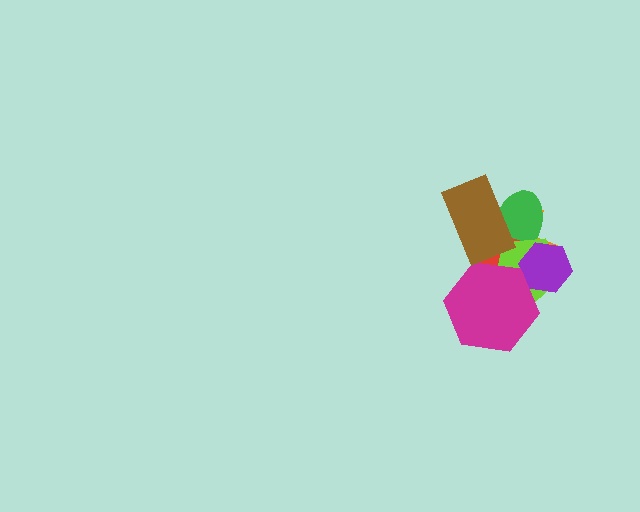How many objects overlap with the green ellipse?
5 objects overlap with the green ellipse.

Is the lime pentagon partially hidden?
Yes, it is partially covered by another shape.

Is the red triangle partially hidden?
Yes, it is partially covered by another shape.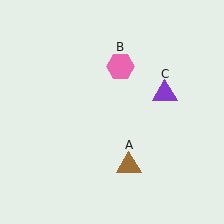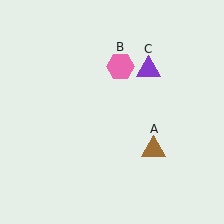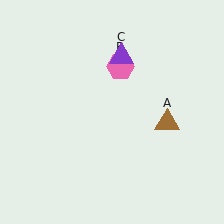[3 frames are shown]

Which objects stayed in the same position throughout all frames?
Pink hexagon (object B) remained stationary.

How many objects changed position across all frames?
2 objects changed position: brown triangle (object A), purple triangle (object C).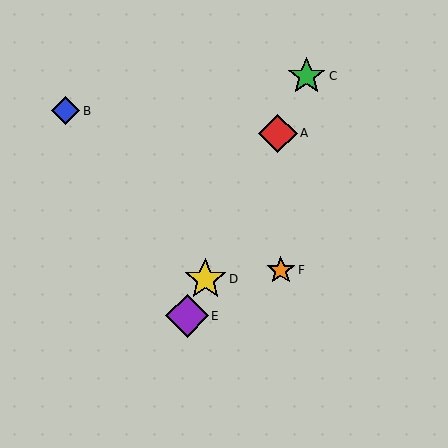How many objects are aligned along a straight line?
4 objects (A, C, D, E) are aligned along a straight line.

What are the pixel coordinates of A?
Object A is at (278, 133).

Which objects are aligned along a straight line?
Objects A, C, D, E are aligned along a straight line.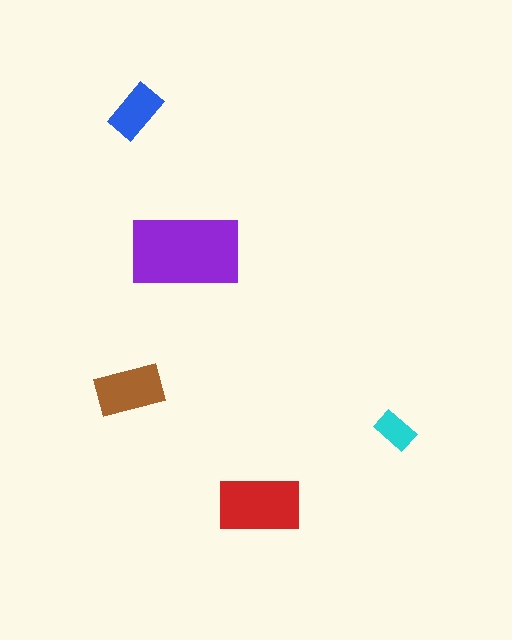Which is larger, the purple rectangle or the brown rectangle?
The purple one.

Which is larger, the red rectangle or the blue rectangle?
The red one.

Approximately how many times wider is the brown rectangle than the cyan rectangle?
About 1.5 times wider.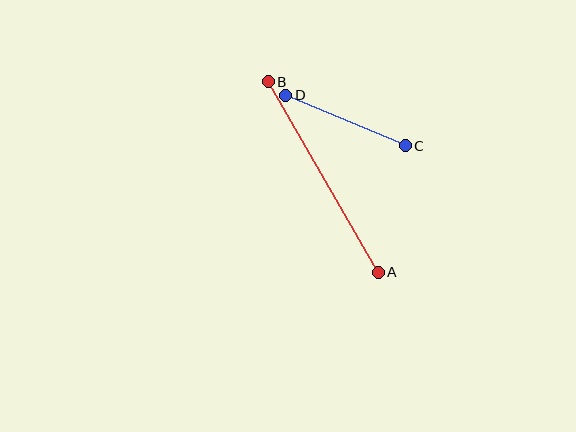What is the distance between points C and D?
The distance is approximately 130 pixels.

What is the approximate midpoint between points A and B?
The midpoint is at approximately (323, 177) pixels.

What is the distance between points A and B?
The distance is approximately 220 pixels.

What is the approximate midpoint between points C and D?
The midpoint is at approximately (345, 121) pixels.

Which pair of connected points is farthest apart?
Points A and B are farthest apart.